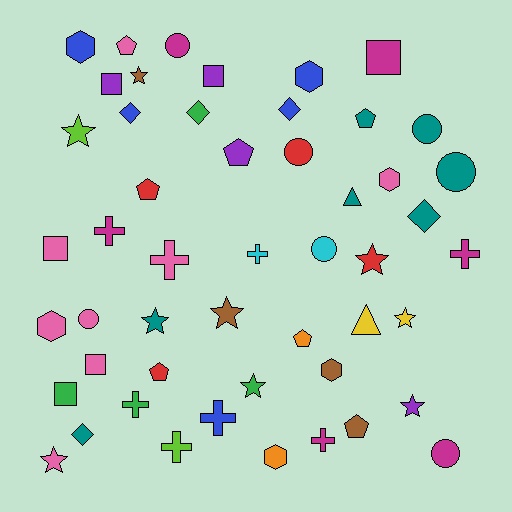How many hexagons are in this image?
There are 6 hexagons.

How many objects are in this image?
There are 50 objects.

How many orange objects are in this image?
There are 2 orange objects.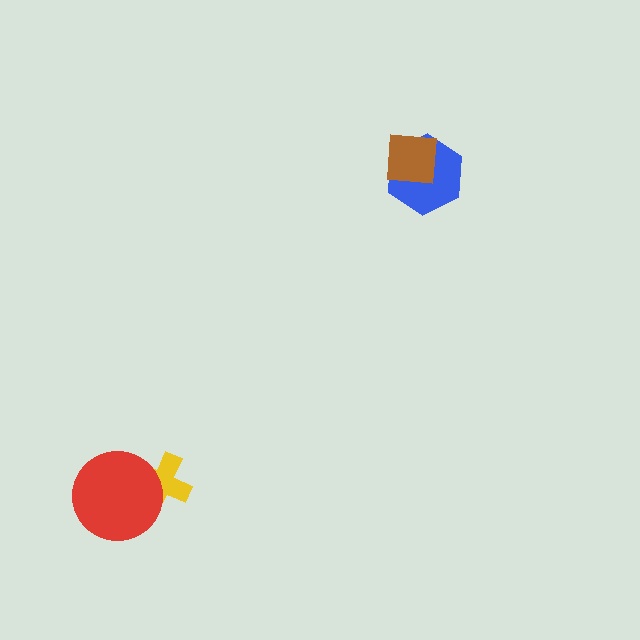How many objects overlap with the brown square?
1 object overlaps with the brown square.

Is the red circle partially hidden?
No, no other shape covers it.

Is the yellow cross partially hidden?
Yes, it is partially covered by another shape.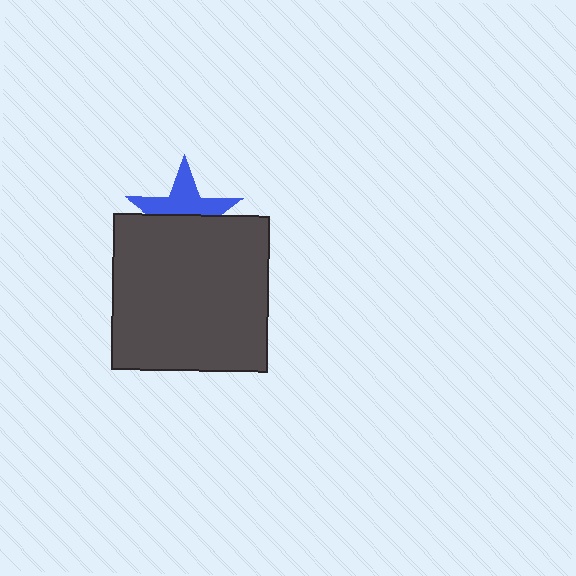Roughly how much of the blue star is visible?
About half of it is visible (roughly 49%).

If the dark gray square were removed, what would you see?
You would see the complete blue star.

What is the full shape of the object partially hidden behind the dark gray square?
The partially hidden object is a blue star.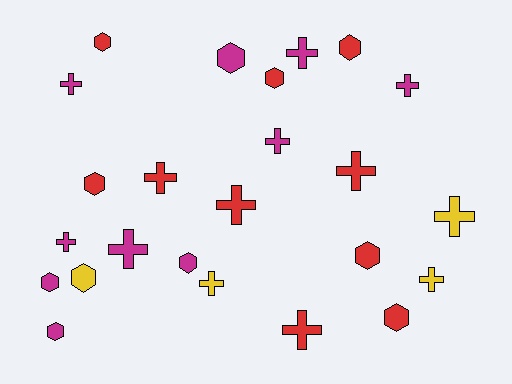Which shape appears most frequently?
Cross, with 13 objects.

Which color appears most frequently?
Magenta, with 10 objects.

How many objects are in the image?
There are 24 objects.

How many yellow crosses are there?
There are 3 yellow crosses.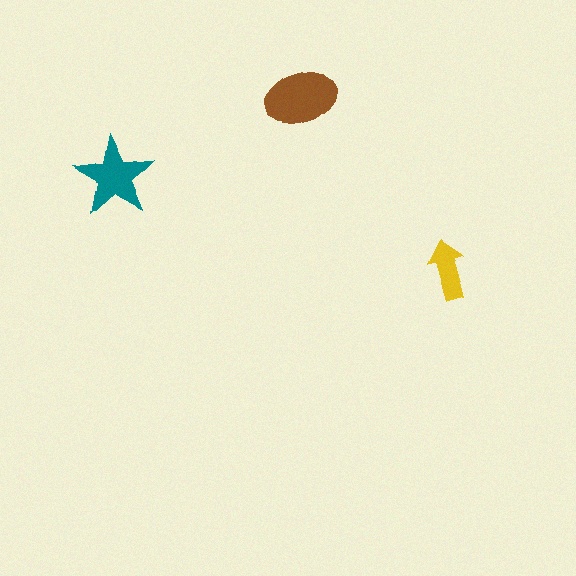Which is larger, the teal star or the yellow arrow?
The teal star.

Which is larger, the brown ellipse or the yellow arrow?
The brown ellipse.